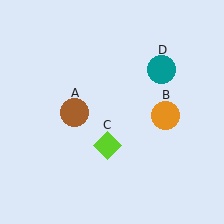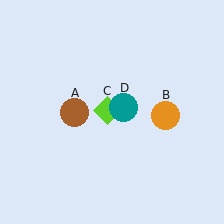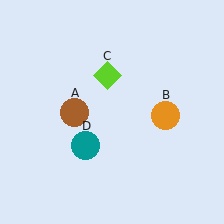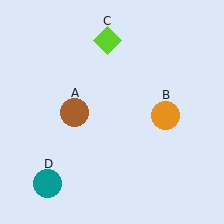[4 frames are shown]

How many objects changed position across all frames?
2 objects changed position: lime diamond (object C), teal circle (object D).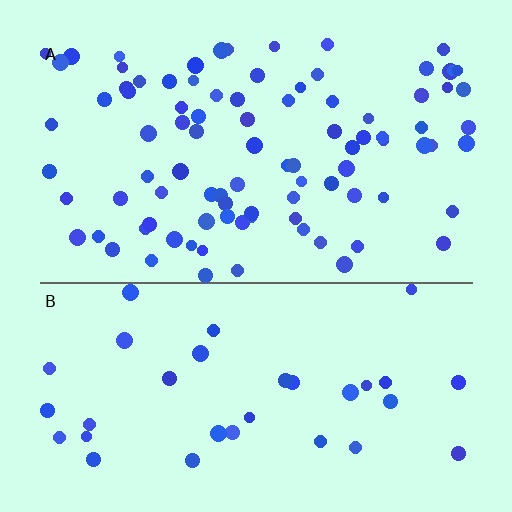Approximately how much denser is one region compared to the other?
Approximately 2.7× — region A over region B.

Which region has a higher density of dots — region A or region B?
A (the top).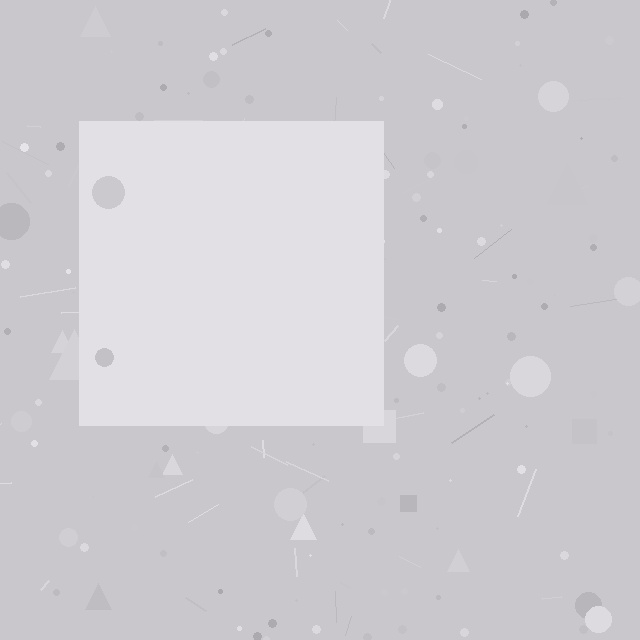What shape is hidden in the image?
A square is hidden in the image.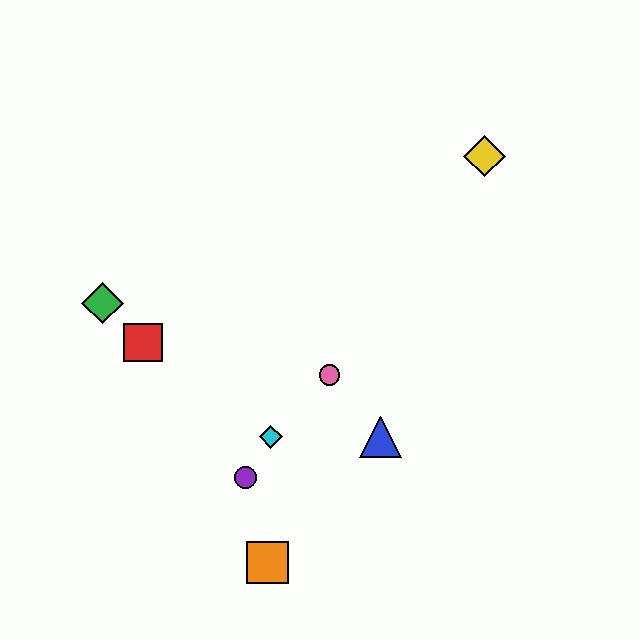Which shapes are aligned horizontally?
The blue triangle, the cyan diamond are aligned horizontally.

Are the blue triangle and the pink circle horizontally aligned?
No, the blue triangle is at y≈437 and the pink circle is at y≈375.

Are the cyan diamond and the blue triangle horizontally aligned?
Yes, both are at y≈437.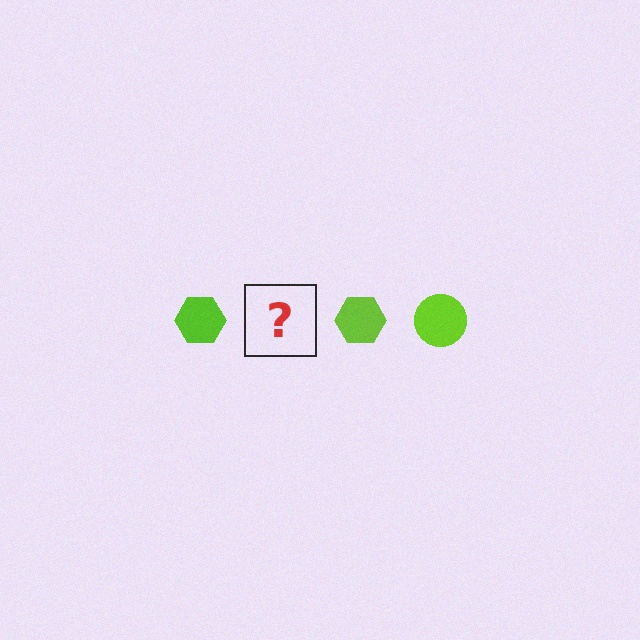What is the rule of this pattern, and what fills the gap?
The rule is that the pattern cycles through hexagon, circle shapes in lime. The gap should be filled with a lime circle.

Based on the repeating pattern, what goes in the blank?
The blank should be a lime circle.